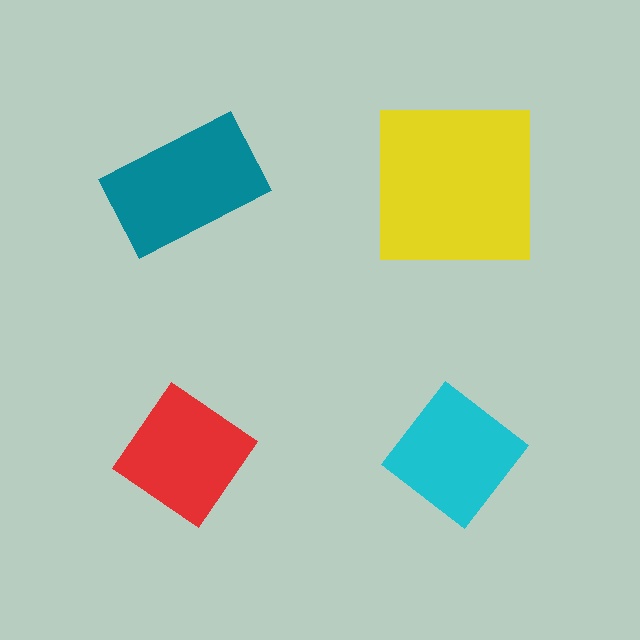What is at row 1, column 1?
A teal rectangle.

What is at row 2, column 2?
A cyan diamond.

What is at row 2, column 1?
A red diamond.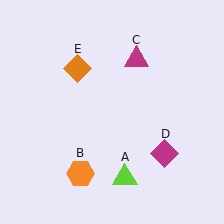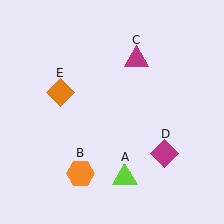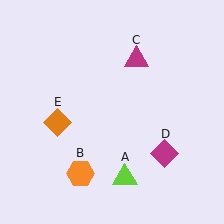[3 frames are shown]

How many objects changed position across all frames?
1 object changed position: orange diamond (object E).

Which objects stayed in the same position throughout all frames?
Lime triangle (object A) and orange hexagon (object B) and magenta triangle (object C) and magenta diamond (object D) remained stationary.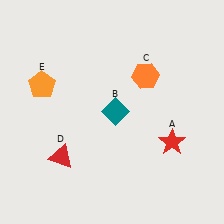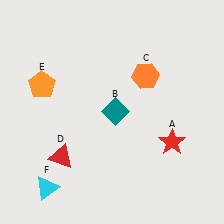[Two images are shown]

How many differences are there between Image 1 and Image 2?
There is 1 difference between the two images.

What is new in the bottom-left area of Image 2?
A cyan triangle (F) was added in the bottom-left area of Image 2.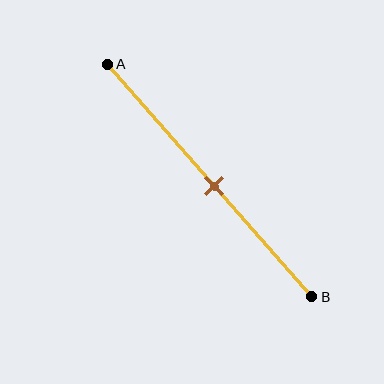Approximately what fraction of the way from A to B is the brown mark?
The brown mark is approximately 50% of the way from A to B.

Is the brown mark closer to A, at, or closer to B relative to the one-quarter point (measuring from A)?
The brown mark is closer to point B than the one-quarter point of segment AB.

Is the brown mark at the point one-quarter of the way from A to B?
No, the mark is at about 50% from A, not at the 25% one-quarter point.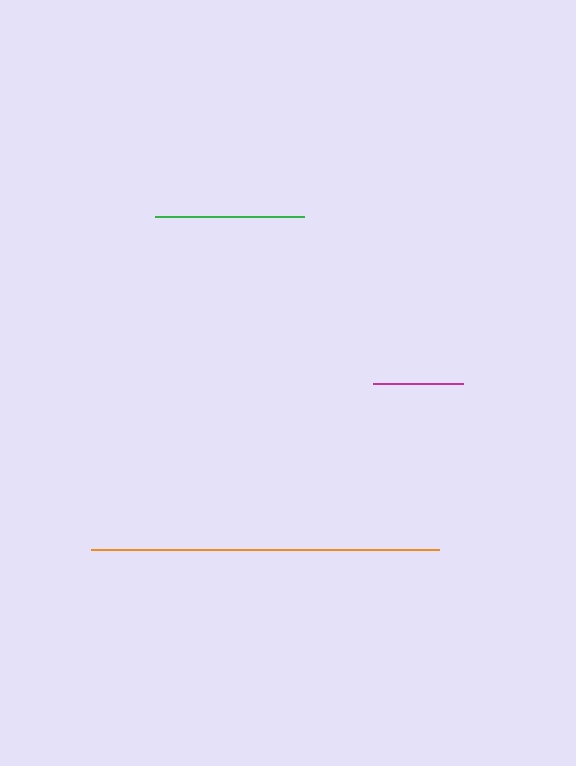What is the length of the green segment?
The green segment is approximately 150 pixels long.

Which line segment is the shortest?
The magenta line is the shortest at approximately 90 pixels.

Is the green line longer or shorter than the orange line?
The orange line is longer than the green line.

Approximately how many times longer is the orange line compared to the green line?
The orange line is approximately 2.3 times the length of the green line.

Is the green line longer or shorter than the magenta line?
The green line is longer than the magenta line.